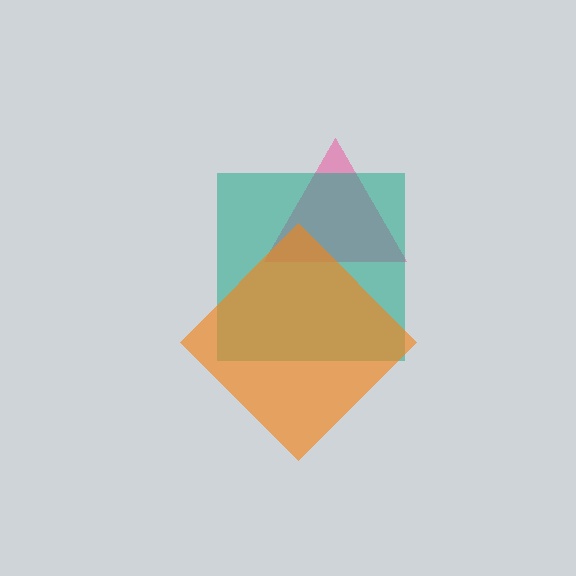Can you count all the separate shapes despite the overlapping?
Yes, there are 3 separate shapes.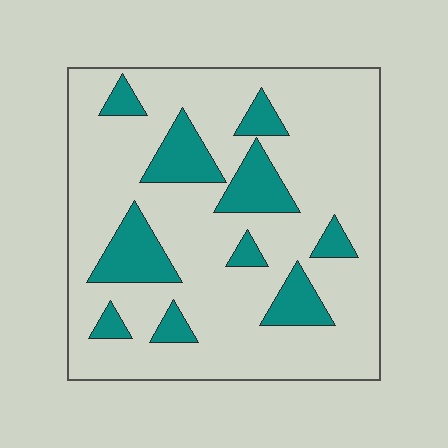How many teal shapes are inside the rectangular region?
10.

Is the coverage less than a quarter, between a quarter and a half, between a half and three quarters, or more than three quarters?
Less than a quarter.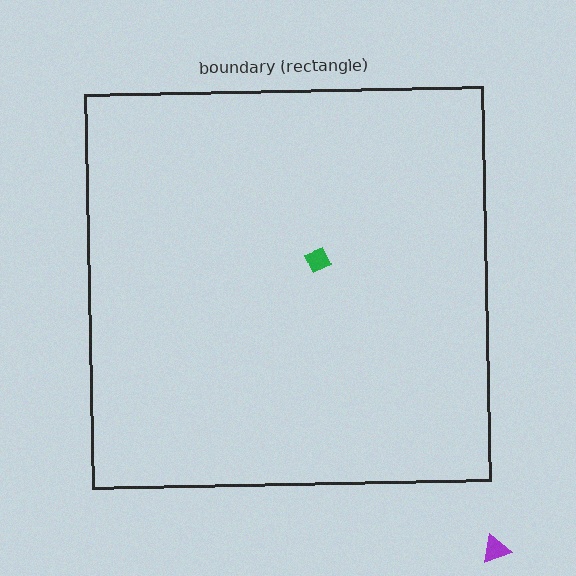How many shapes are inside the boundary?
1 inside, 1 outside.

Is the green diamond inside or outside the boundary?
Inside.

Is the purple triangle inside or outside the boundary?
Outside.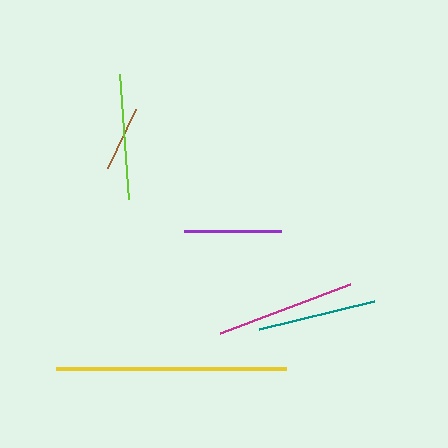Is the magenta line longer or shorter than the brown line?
The magenta line is longer than the brown line.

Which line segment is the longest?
The yellow line is the longest at approximately 230 pixels.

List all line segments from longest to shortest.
From longest to shortest: yellow, magenta, lime, teal, purple, brown.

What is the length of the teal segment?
The teal segment is approximately 118 pixels long.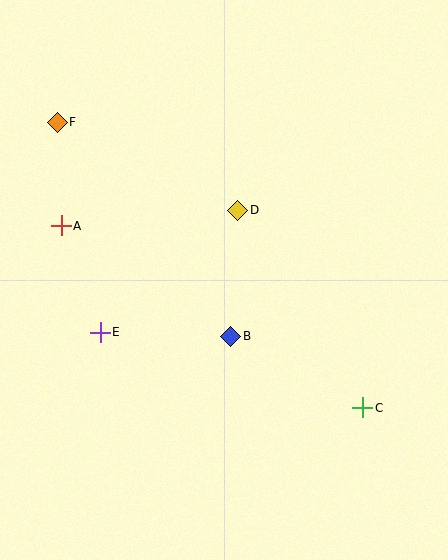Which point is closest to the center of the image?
Point B at (231, 336) is closest to the center.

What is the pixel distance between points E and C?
The distance between E and C is 273 pixels.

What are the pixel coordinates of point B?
Point B is at (231, 336).